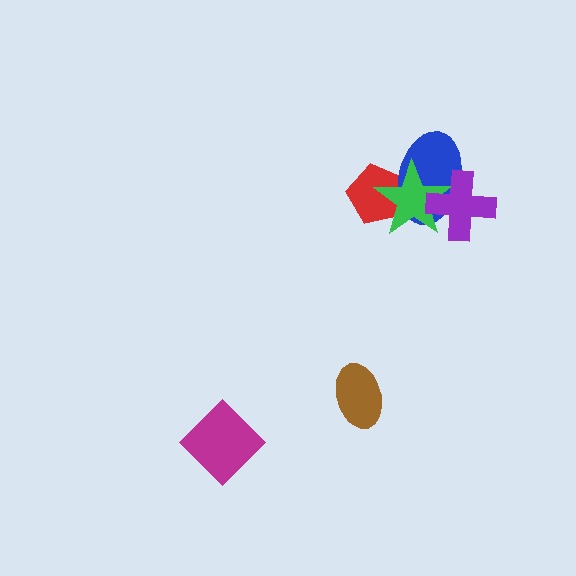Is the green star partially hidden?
Yes, it is partially covered by another shape.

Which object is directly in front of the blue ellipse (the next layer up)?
The green star is directly in front of the blue ellipse.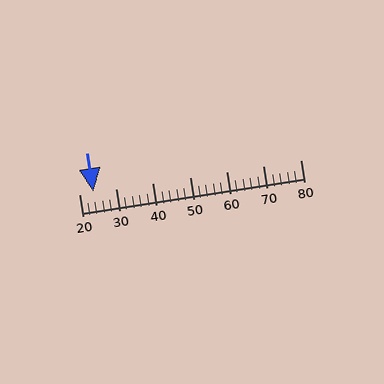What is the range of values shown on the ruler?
The ruler shows values from 20 to 80.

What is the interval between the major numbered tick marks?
The major tick marks are spaced 10 units apart.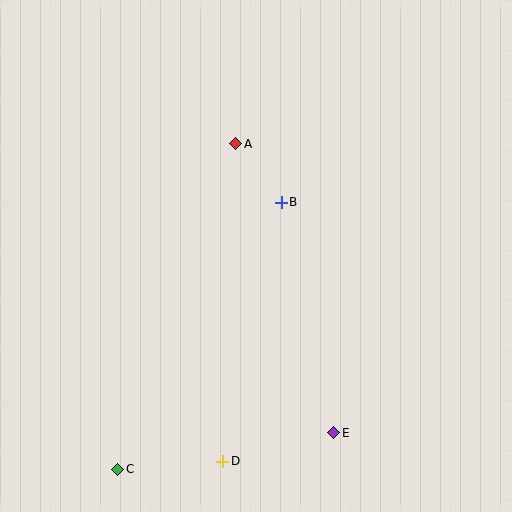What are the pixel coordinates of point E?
Point E is at (334, 433).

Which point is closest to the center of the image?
Point B at (281, 202) is closest to the center.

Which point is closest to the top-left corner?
Point A is closest to the top-left corner.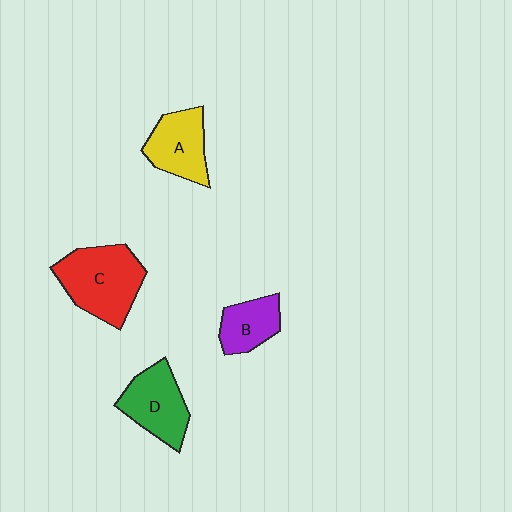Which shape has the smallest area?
Shape B (purple).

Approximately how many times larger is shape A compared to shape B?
Approximately 1.3 times.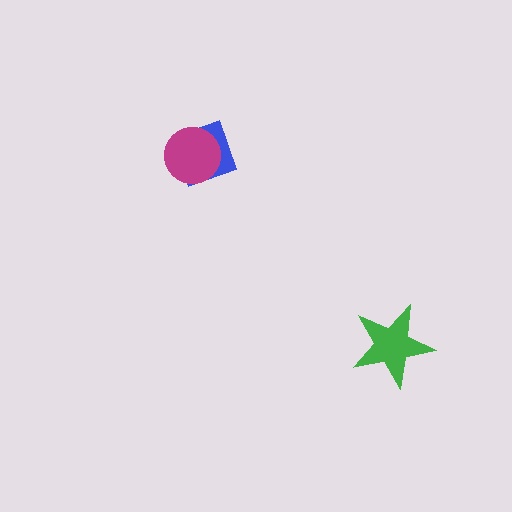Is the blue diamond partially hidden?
Yes, it is partially covered by another shape.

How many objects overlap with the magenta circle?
1 object overlaps with the magenta circle.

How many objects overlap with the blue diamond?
1 object overlaps with the blue diamond.